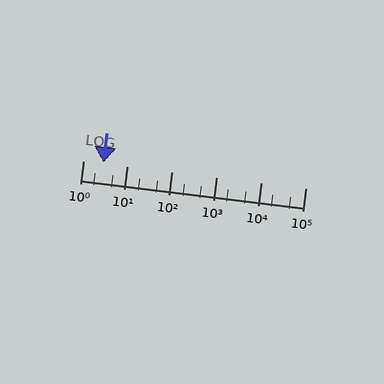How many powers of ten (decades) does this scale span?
The scale spans 5 decades, from 1 to 100000.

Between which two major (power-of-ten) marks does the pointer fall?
The pointer is between 1 and 10.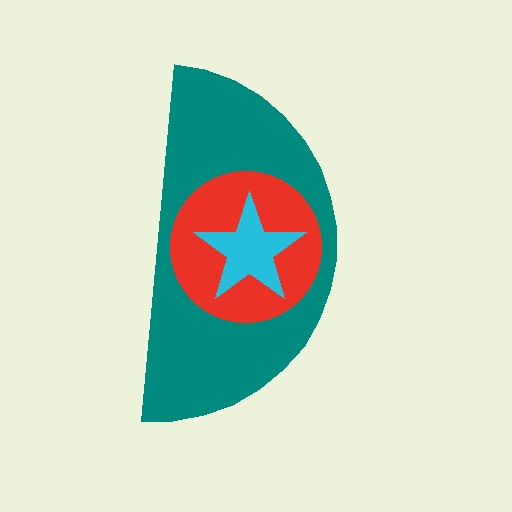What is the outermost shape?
The teal semicircle.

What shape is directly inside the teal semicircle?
The red circle.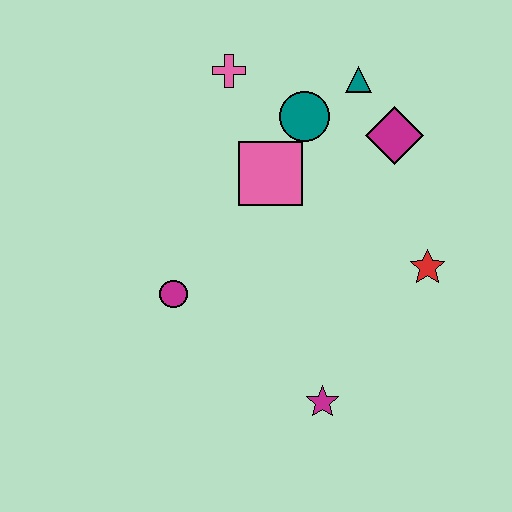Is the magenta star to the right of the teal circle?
Yes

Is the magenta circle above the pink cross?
No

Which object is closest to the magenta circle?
The pink square is closest to the magenta circle.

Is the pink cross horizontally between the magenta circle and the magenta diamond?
Yes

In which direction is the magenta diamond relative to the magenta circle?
The magenta diamond is to the right of the magenta circle.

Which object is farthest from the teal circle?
The magenta star is farthest from the teal circle.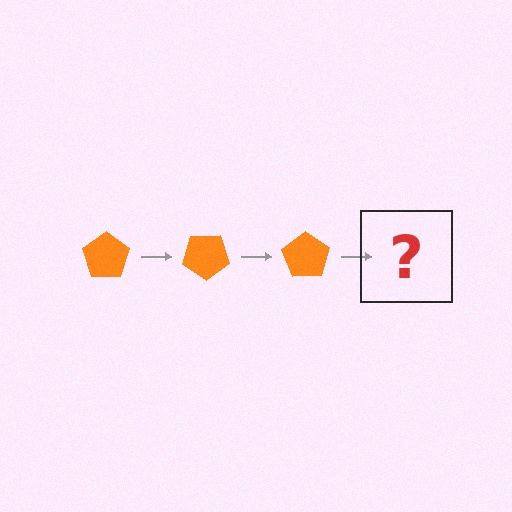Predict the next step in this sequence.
The next step is an orange pentagon rotated 105 degrees.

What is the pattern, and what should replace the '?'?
The pattern is that the pentagon rotates 35 degrees each step. The '?' should be an orange pentagon rotated 105 degrees.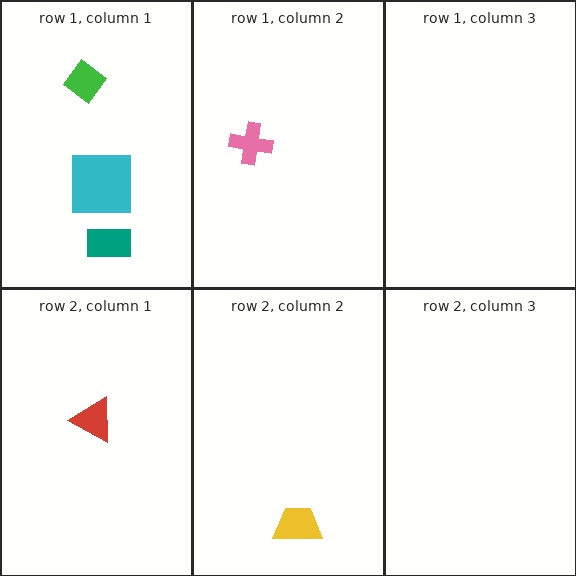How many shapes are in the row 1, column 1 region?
3.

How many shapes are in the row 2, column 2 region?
1.